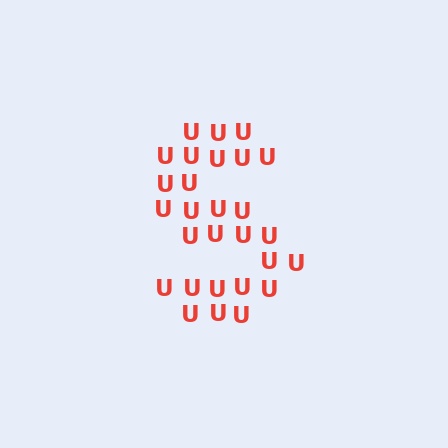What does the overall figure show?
The overall figure shows the letter S.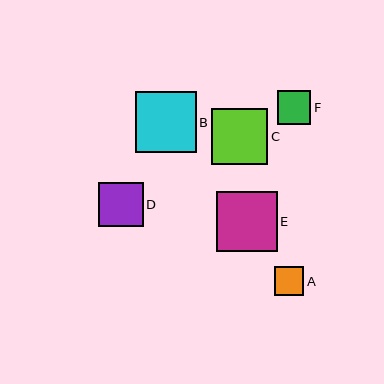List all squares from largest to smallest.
From largest to smallest: B, E, C, D, F, A.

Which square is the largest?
Square B is the largest with a size of approximately 61 pixels.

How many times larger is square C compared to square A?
Square C is approximately 1.9 times the size of square A.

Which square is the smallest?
Square A is the smallest with a size of approximately 29 pixels.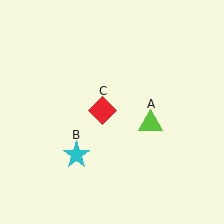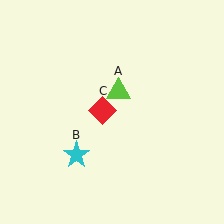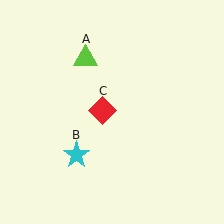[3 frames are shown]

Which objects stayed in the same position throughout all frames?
Cyan star (object B) and red diamond (object C) remained stationary.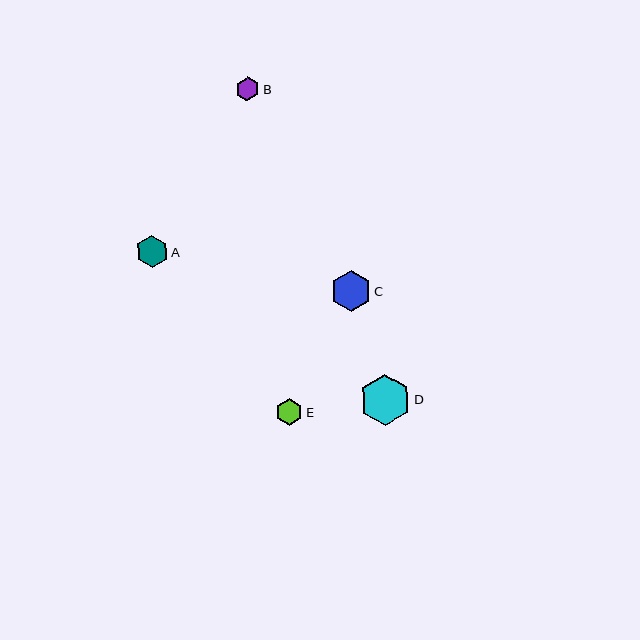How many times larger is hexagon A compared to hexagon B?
Hexagon A is approximately 1.3 times the size of hexagon B.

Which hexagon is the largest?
Hexagon D is the largest with a size of approximately 51 pixels.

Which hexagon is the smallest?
Hexagon B is the smallest with a size of approximately 24 pixels.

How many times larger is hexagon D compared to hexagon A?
Hexagon D is approximately 1.6 times the size of hexagon A.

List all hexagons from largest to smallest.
From largest to smallest: D, C, A, E, B.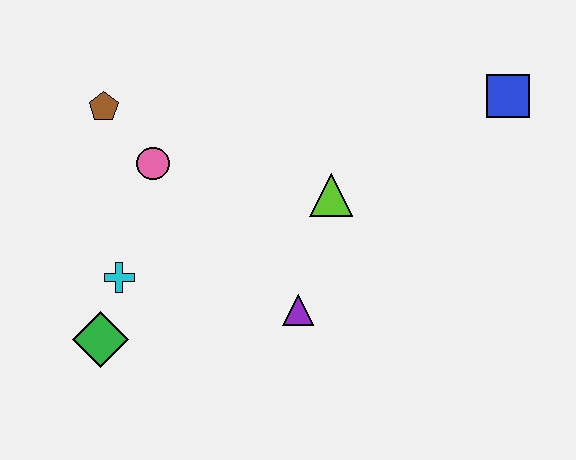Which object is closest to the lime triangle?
The purple triangle is closest to the lime triangle.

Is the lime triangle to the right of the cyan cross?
Yes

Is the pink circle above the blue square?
No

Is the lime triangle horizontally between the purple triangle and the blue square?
Yes